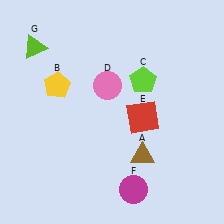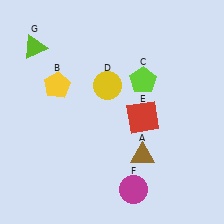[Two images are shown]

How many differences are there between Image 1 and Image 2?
There is 1 difference between the two images.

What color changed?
The circle (D) changed from pink in Image 1 to yellow in Image 2.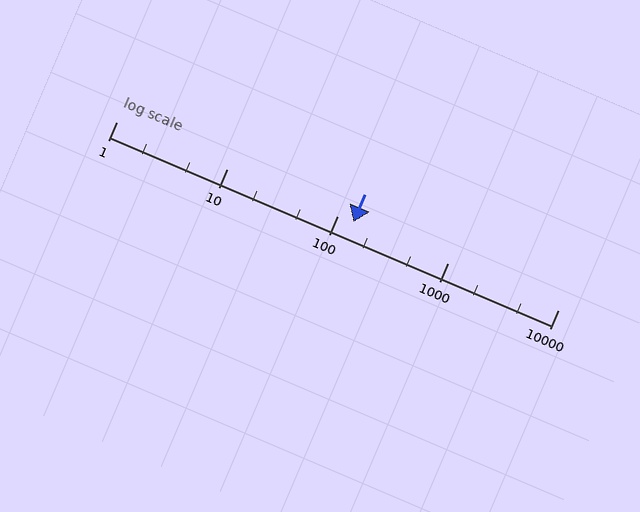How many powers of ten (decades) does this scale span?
The scale spans 4 decades, from 1 to 10000.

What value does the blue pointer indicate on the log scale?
The pointer indicates approximately 140.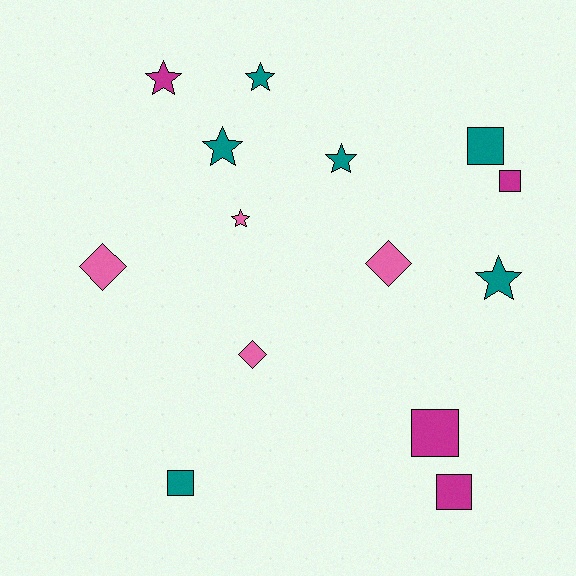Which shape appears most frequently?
Star, with 6 objects.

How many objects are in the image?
There are 14 objects.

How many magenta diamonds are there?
There are no magenta diamonds.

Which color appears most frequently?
Teal, with 6 objects.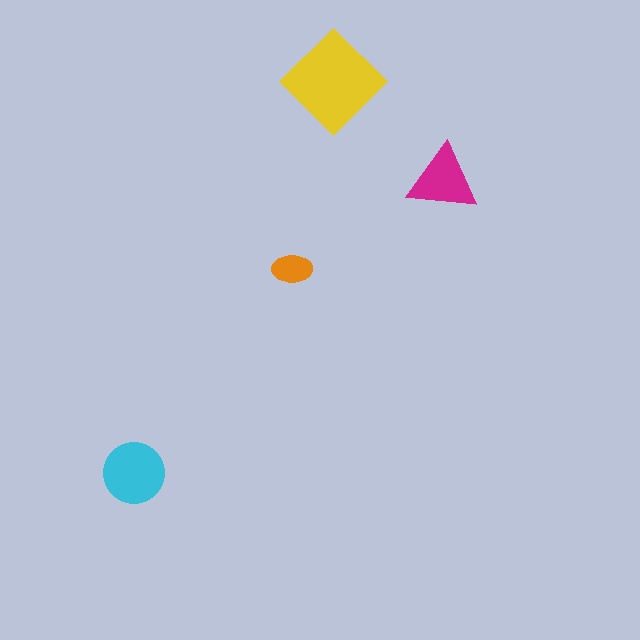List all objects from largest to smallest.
The yellow diamond, the cyan circle, the magenta triangle, the orange ellipse.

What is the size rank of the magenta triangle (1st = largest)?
3rd.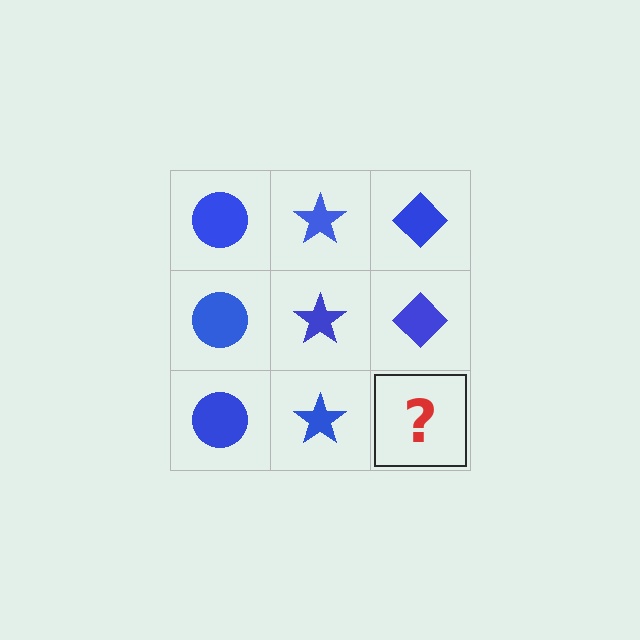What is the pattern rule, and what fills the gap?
The rule is that each column has a consistent shape. The gap should be filled with a blue diamond.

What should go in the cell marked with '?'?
The missing cell should contain a blue diamond.